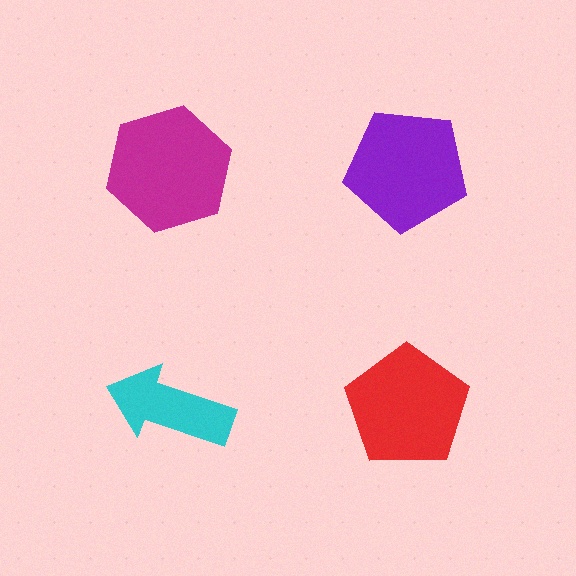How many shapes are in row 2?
2 shapes.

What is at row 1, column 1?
A magenta hexagon.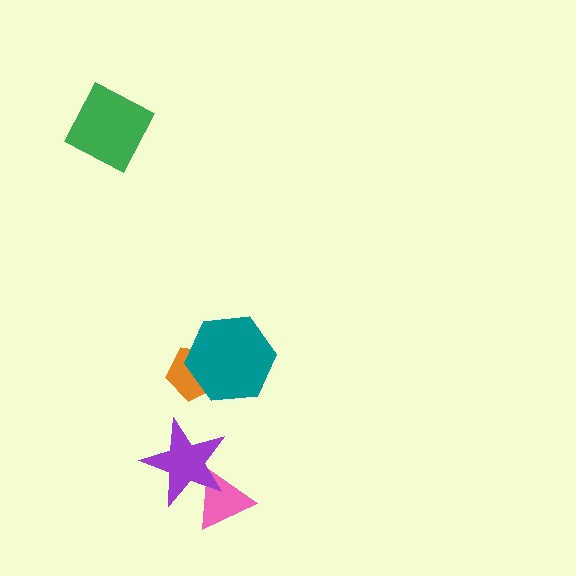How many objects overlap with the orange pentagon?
1 object overlaps with the orange pentagon.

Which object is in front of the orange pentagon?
The teal hexagon is in front of the orange pentagon.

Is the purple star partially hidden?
No, no other shape covers it.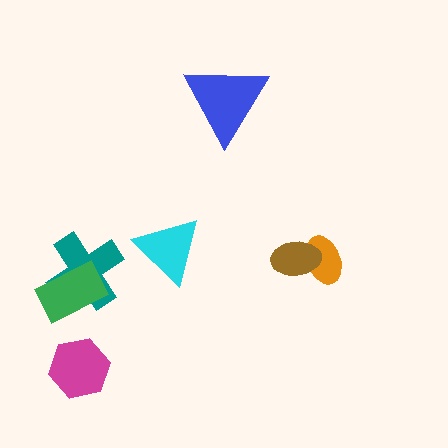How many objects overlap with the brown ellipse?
1 object overlaps with the brown ellipse.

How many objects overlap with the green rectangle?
1 object overlaps with the green rectangle.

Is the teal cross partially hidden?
Yes, it is partially covered by another shape.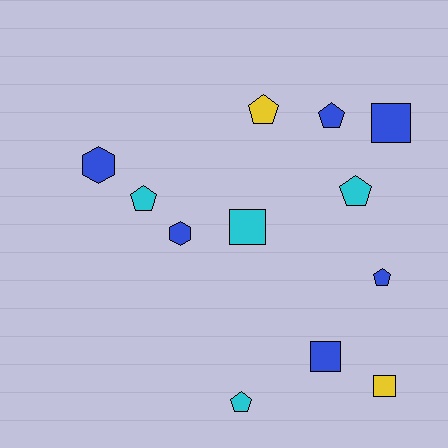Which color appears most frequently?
Blue, with 6 objects.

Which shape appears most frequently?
Pentagon, with 6 objects.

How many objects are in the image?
There are 12 objects.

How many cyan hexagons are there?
There are no cyan hexagons.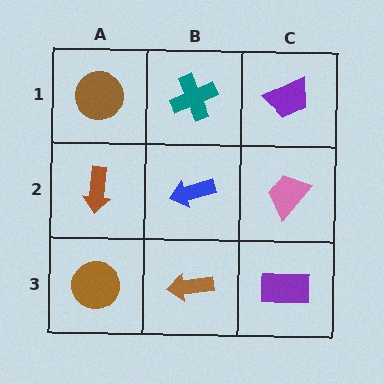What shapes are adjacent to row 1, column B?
A blue arrow (row 2, column B), a brown circle (row 1, column A), a purple trapezoid (row 1, column C).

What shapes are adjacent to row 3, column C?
A pink trapezoid (row 2, column C), a brown arrow (row 3, column B).